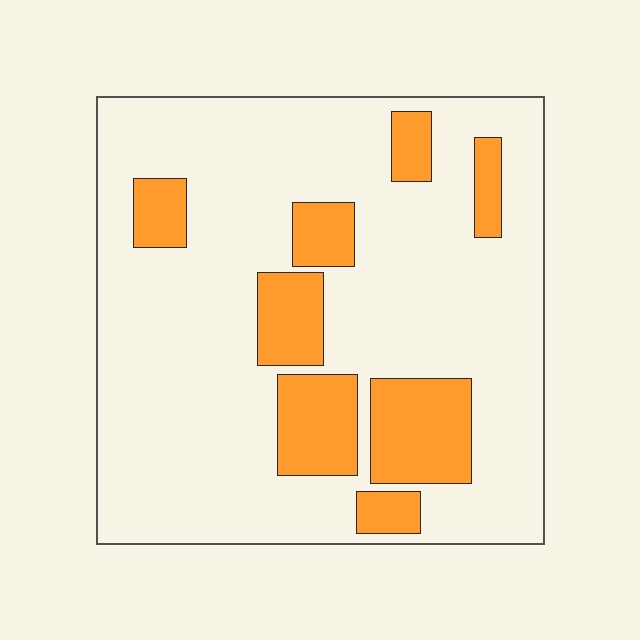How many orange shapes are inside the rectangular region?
8.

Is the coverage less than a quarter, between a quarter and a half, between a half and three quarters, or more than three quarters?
Less than a quarter.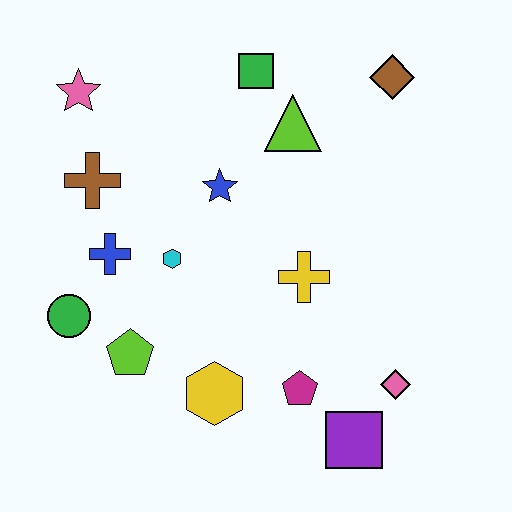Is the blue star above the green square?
No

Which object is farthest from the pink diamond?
The pink star is farthest from the pink diamond.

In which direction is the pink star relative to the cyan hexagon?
The pink star is above the cyan hexagon.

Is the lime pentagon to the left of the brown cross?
No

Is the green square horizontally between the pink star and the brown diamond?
Yes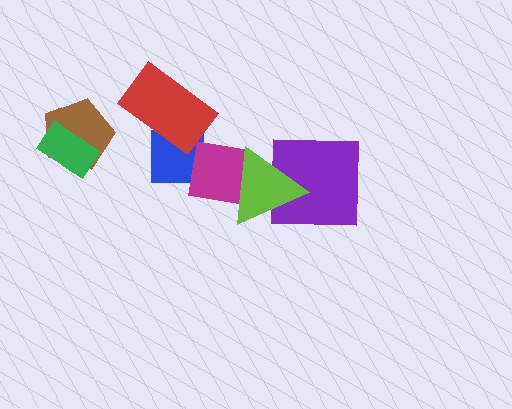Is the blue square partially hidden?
Yes, it is partially covered by another shape.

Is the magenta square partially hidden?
Yes, it is partially covered by another shape.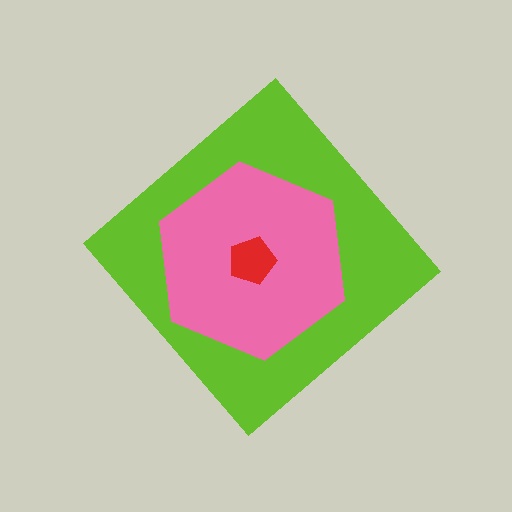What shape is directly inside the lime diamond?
The pink hexagon.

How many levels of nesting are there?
3.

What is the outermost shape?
The lime diamond.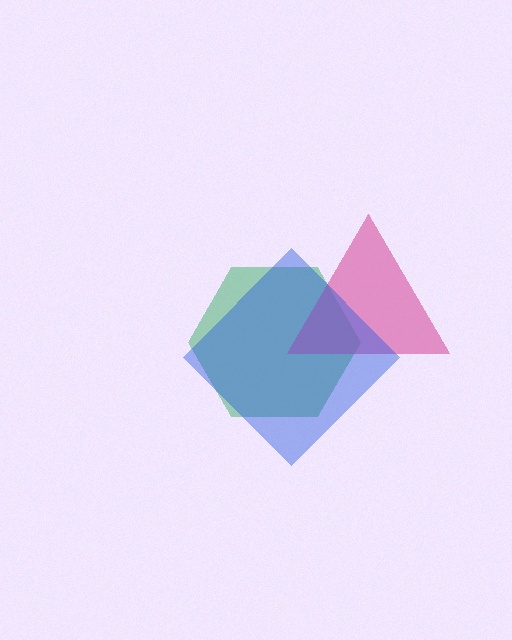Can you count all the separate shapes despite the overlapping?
Yes, there are 3 separate shapes.